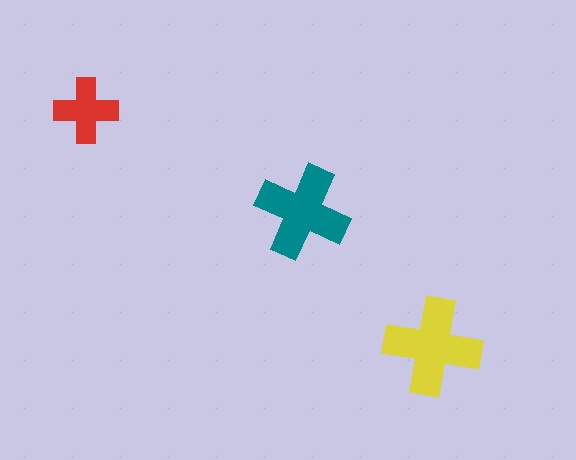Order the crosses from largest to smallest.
the yellow one, the teal one, the red one.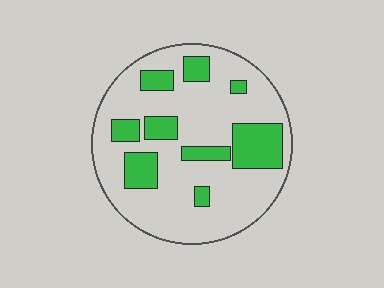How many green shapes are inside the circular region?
9.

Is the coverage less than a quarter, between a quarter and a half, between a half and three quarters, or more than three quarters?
Less than a quarter.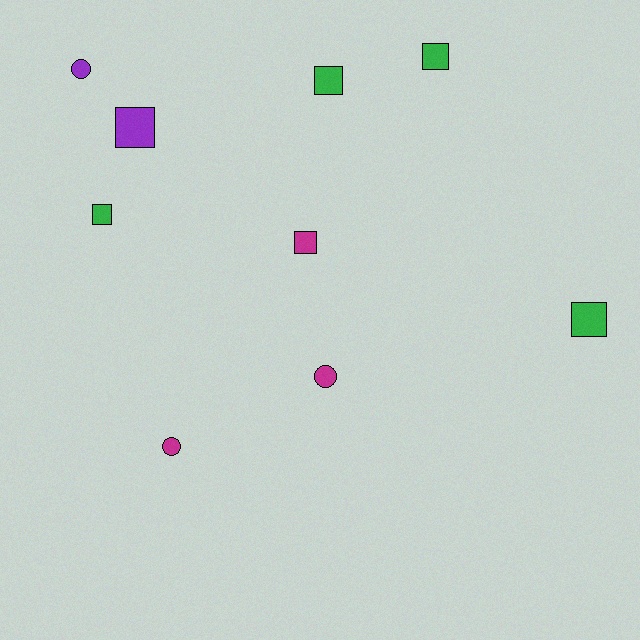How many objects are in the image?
There are 9 objects.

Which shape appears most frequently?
Square, with 6 objects.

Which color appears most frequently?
Green, with 4 objects.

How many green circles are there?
There are no green circles.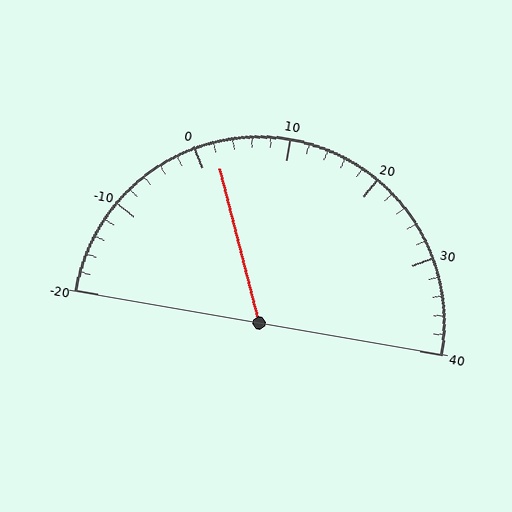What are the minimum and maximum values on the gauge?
The gauge ranges from -20 to 40.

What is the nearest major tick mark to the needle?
The nearest major tick mark is 0.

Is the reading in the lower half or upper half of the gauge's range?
The reading is in the lower half of the range (-20 to 40).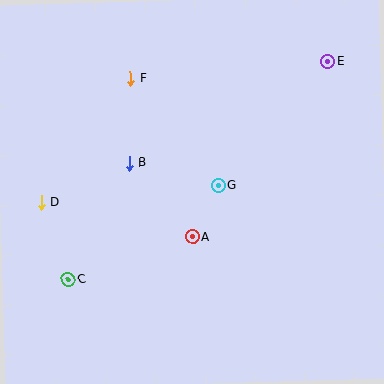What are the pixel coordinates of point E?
Point E is at (328, 61).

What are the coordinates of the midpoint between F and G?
The midpoint between F and G is at (174, 132).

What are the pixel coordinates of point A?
Point A is at (192, 237).